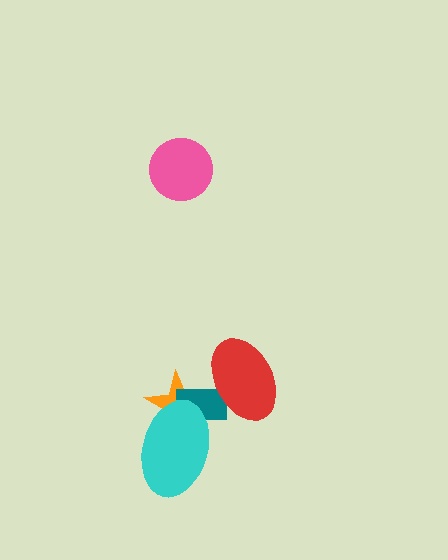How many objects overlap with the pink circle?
0 objects overlap with the pink circle.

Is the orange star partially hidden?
Yes, it is partially covered by another shape.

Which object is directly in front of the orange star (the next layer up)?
The teal rectangle is directly in front of the orange star.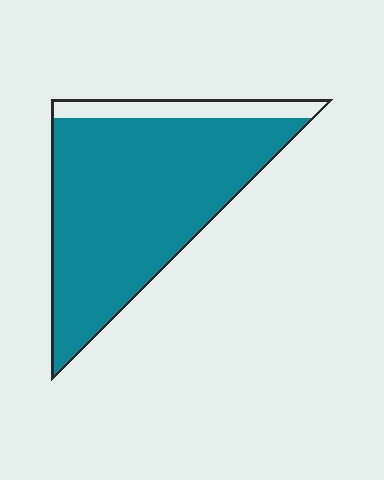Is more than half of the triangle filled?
Yes.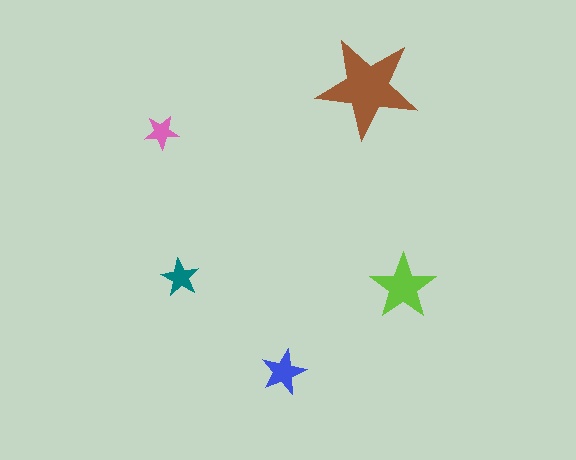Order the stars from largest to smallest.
the brown one, the lime one, the blue one, the teal one, the pink one.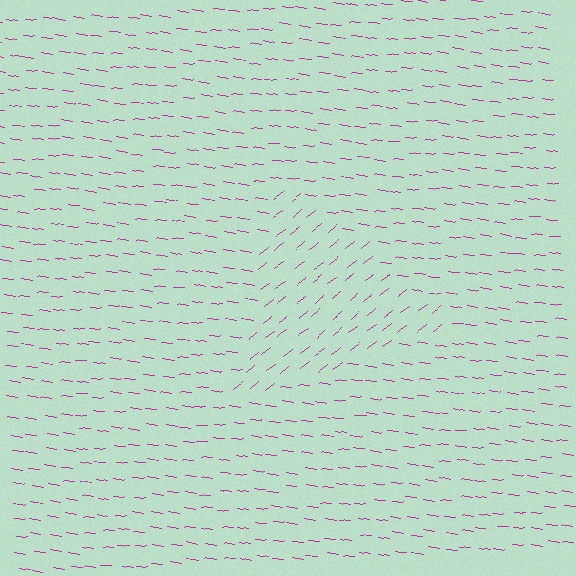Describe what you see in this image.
The image is filled with small magenta line segments. A triangle region in the image has lines oriented differently from the surrounding lines, creating a visible texture boundary.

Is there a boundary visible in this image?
Yes, there is a texture boundary formed by a change in line orientation.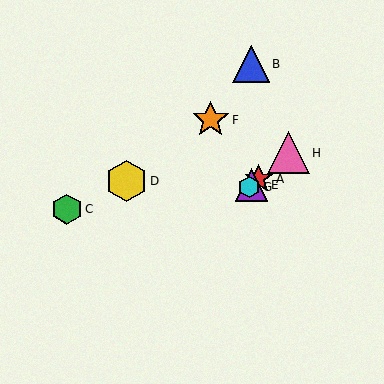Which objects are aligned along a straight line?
Objects A, E, G, H are aligned along a straight line.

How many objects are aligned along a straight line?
4 objects (A, E, G, H) are aligned along a straight line.